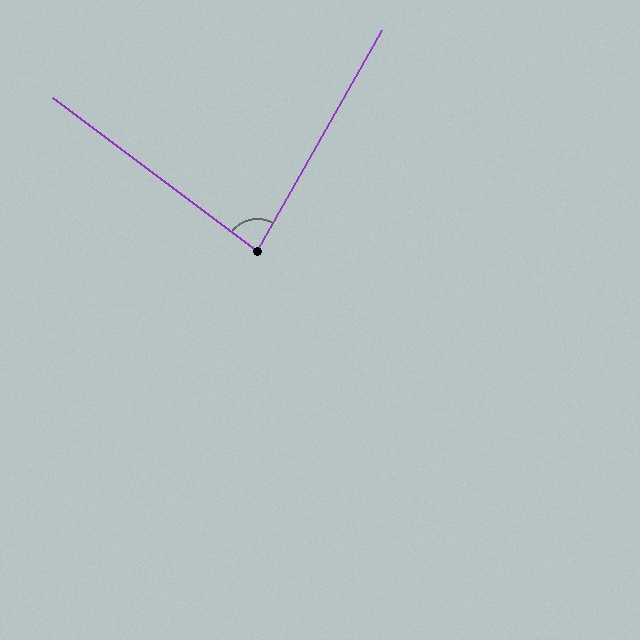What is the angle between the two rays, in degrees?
Approximately 83 degrees.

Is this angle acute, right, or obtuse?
It is acute.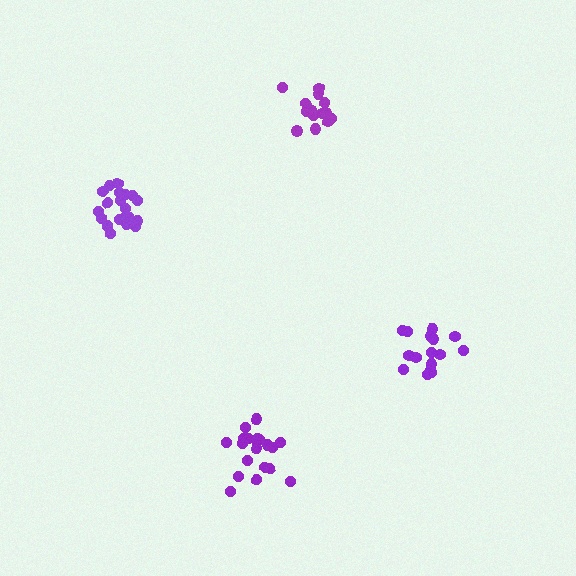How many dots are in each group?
Group 1: 16 dots, Group 2: 20 dots, Group 3: 15 dots, Group 4: 20 dots (71 total).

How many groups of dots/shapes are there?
There are 4 groups.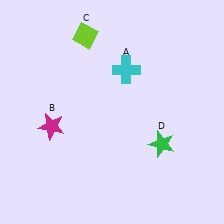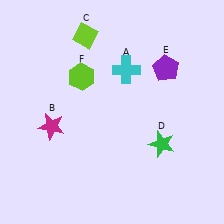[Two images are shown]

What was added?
A purple pentagon (E), a lime hexagon (F) were added in Image 2.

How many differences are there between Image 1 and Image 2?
There are 2 differences between the two images.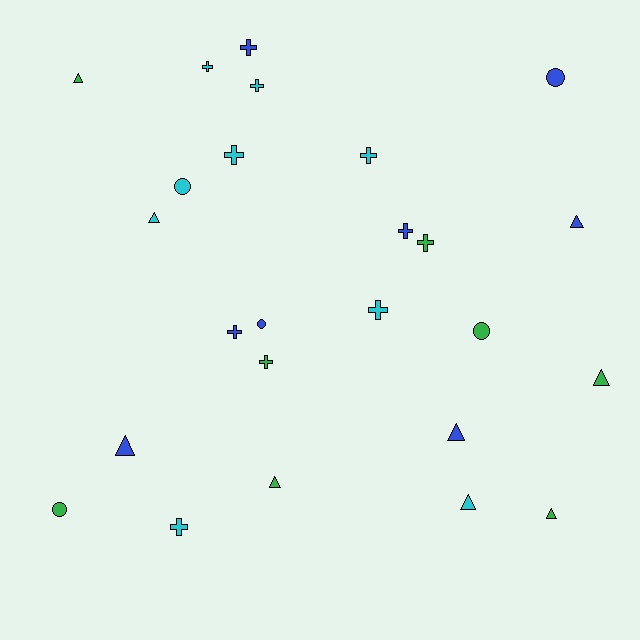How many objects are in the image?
There are 25 objects.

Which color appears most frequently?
Cyan, with 9 objects.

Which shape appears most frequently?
Cross, with 11 objects.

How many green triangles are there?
There are 4 green triangles.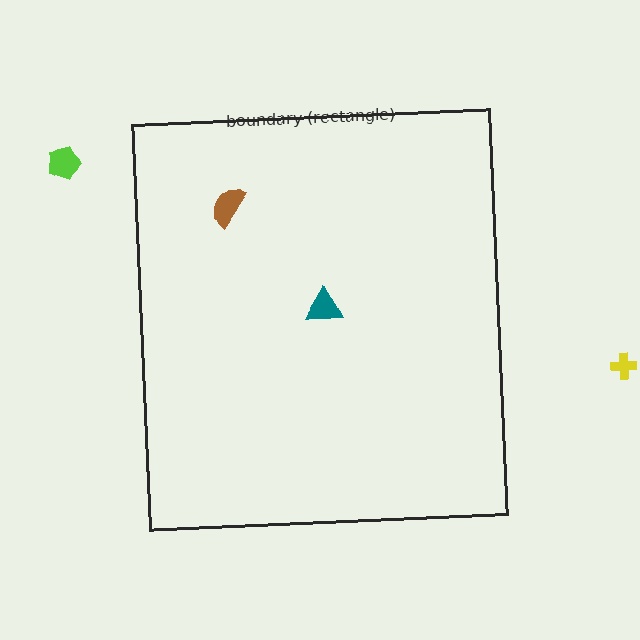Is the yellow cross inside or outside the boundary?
Outside.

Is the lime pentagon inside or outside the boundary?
Outside.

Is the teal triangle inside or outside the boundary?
Inside.